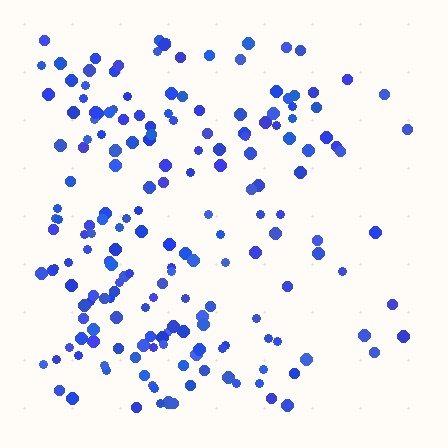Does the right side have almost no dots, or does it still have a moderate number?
Still a moderate number, just noticeably fewer than the left.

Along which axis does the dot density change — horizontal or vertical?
Horizontal.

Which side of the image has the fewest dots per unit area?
The right.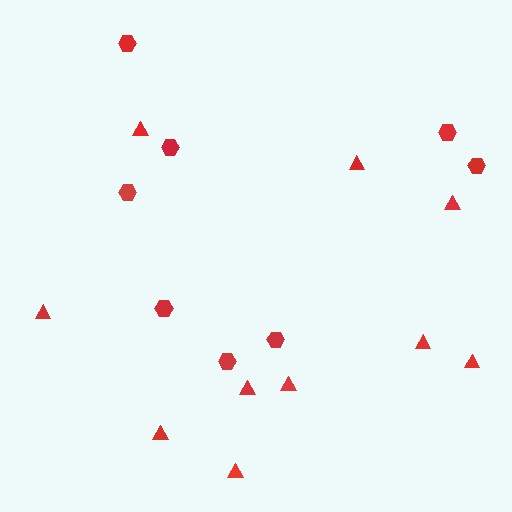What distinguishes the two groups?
There are 2 groups: one group of triangles (10) and one group of hexagons (8).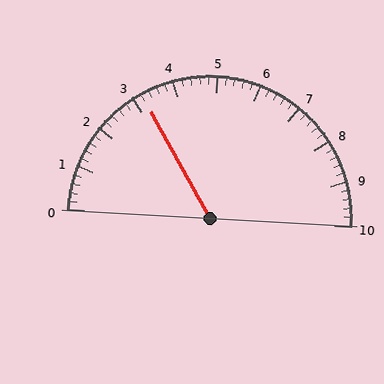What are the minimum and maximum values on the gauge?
The gauge ranges from 0 to 10.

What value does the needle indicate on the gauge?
The needle indicates approximately 3.2.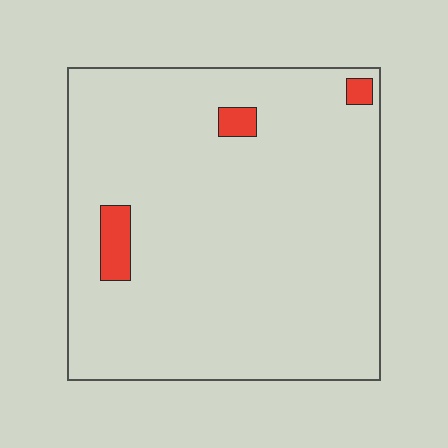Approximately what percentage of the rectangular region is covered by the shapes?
Approximately 5%.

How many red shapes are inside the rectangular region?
3.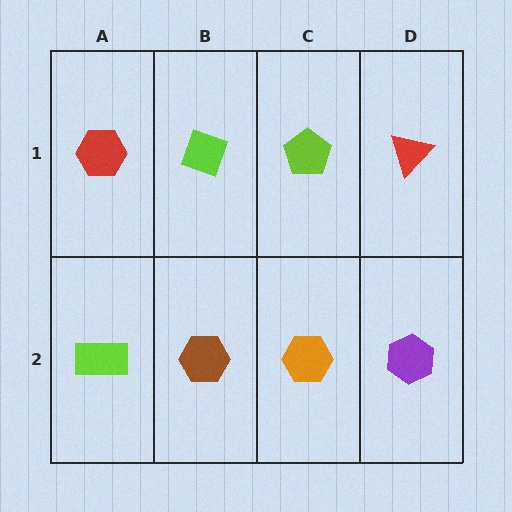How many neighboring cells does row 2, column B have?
3.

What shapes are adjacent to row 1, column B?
A brown hexagon (row 2, column B), a red hexagon (row 1, column A), a lime pentagon (row 1, column C).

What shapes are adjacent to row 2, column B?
A lime diamond (row 1, column B), a lime rectangle (row 2, column A), an orange hexagon (row 2, column C).